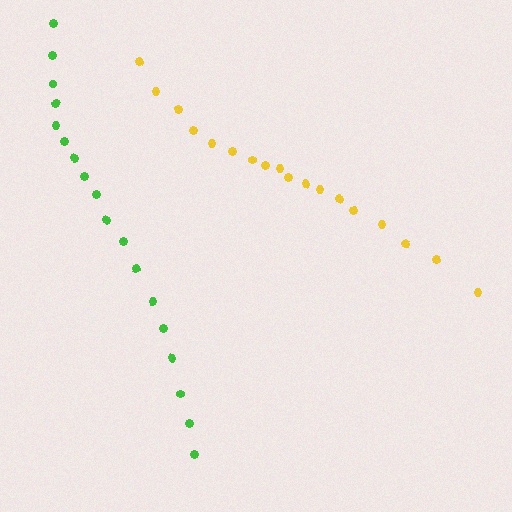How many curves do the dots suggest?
There are 2 distinct paths.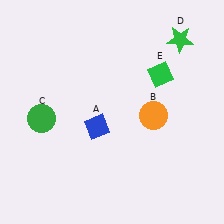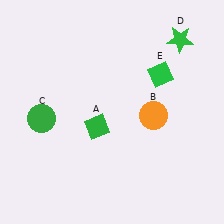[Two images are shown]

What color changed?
The diamond (A) changed from blue in Image 1 to green in Image 2.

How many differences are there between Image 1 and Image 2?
There is 1 difference between the two images.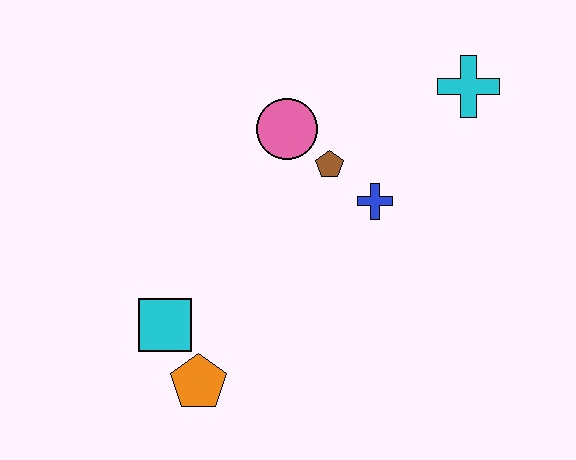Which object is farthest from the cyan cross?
The orange pentagon is farthest from the cyan cross.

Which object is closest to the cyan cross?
The blue cross is closest to the cyan cross.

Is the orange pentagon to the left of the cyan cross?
Yes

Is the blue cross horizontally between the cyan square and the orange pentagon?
No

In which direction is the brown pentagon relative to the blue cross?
The brown pentagon is to the left of the blue cross.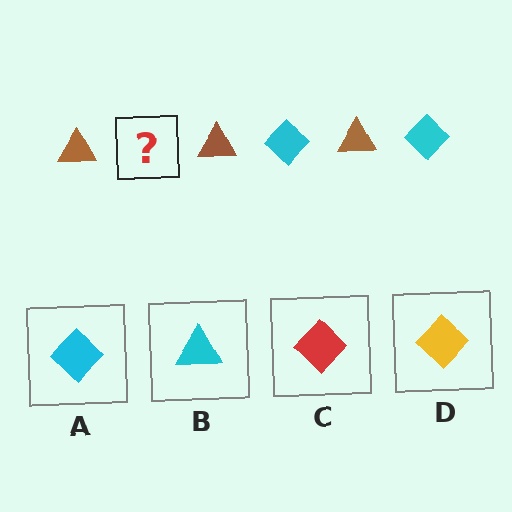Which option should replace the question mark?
Option A.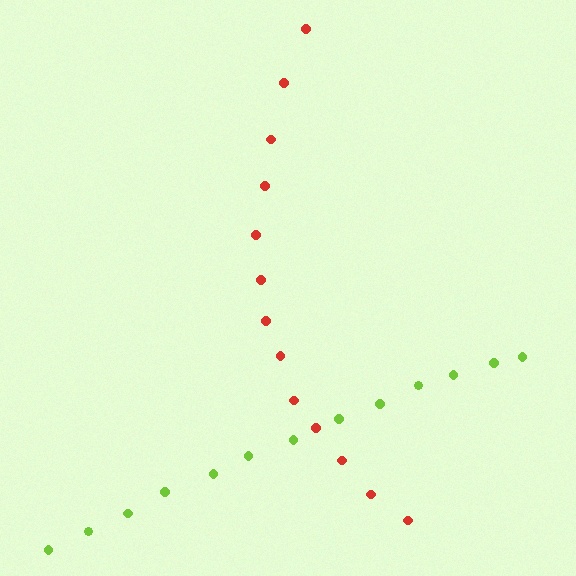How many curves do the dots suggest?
There are 2 distinct paths.